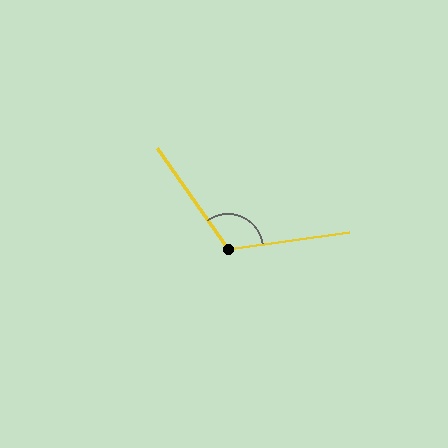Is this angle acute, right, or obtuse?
It is obtuse.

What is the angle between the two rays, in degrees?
Approximately 117 degrees.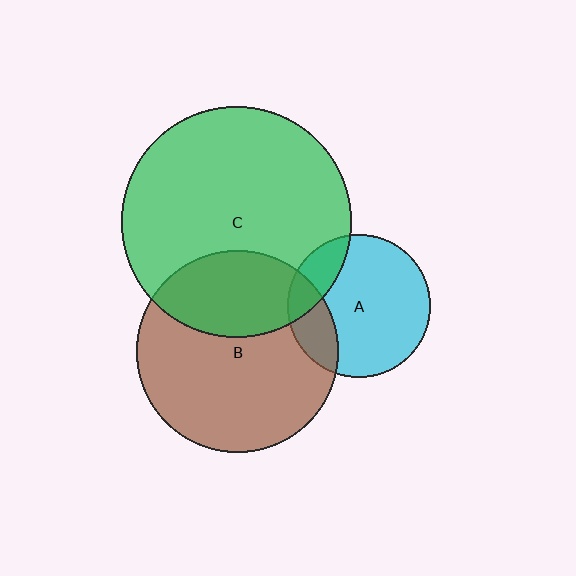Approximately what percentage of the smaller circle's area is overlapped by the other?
Approximately 20%.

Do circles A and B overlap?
Yes.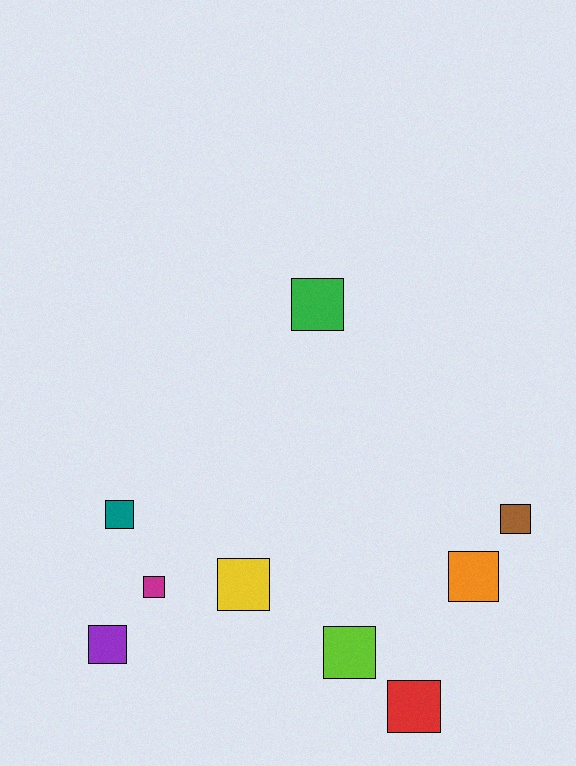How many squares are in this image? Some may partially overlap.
There are 9 squares.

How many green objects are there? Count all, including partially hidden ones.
There is 1 green object.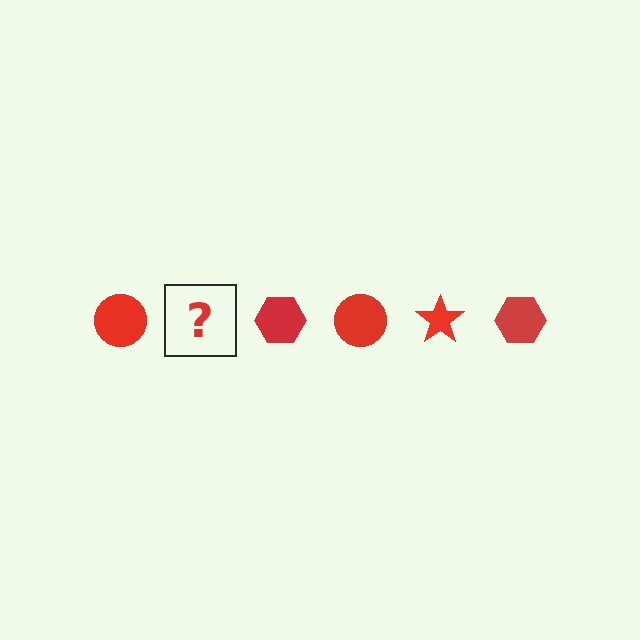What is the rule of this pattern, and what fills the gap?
The rule is that the pattern cycles through circle, star, hexagon shapes in red. The gap should be filled with a red star.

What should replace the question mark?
The question mark should be replaced with a red star.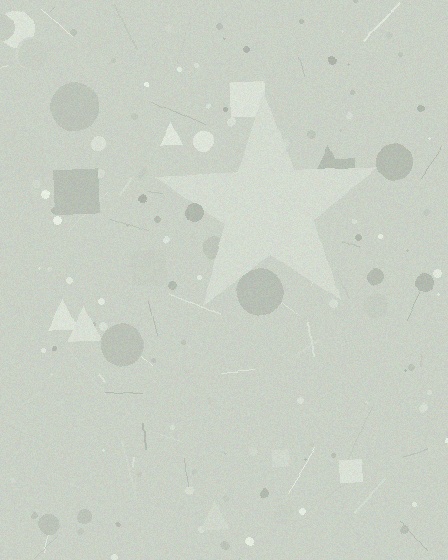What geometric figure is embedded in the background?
A star is embedded in the background.